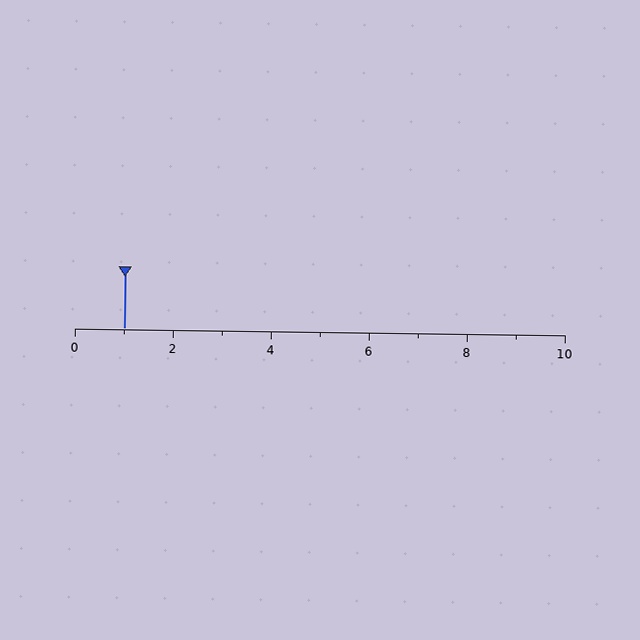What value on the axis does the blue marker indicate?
The marker indicates approximately 1.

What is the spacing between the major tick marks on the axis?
The major ticks are spaced 2 apart.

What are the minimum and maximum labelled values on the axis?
The axis runs from 0 to 10.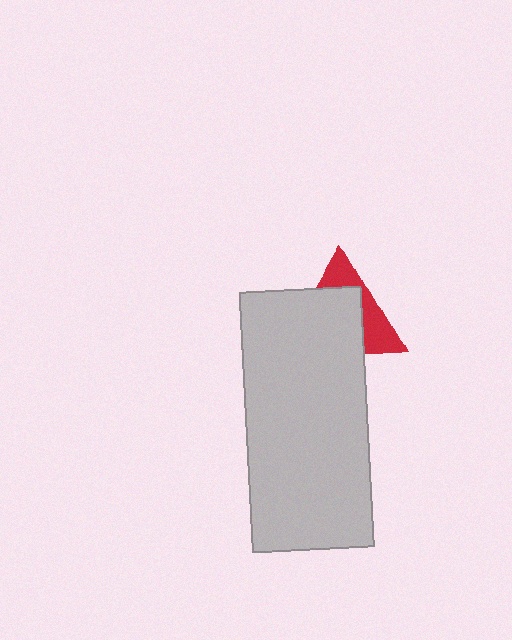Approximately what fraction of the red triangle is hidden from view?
Roughly 62% of the red triangle is hidden behind the light gray rectangle.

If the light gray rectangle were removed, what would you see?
You would see the complete red triangle.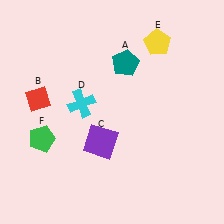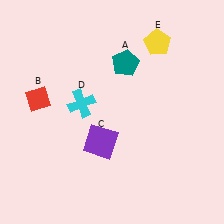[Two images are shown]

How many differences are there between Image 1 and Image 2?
There is 1 difference between the two images.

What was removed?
The green pentagon (F) was removed in Image 2.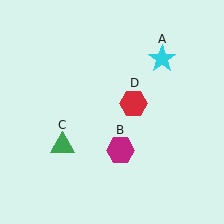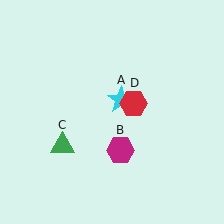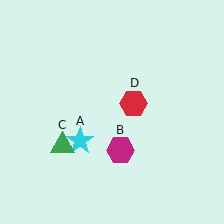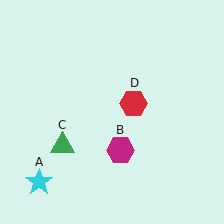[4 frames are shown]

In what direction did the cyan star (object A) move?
The cyan star (object A) moved down and to the left.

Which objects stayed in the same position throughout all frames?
Magenta hexagon (object B) and green triangle (object C) and red hexagon (object D) remained stationary.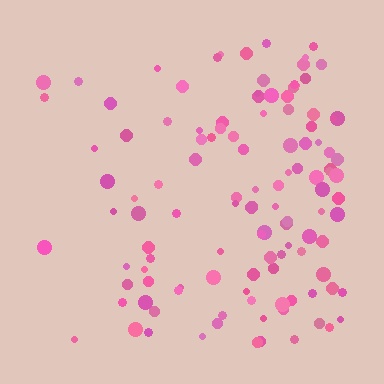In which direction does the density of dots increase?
From left to right, with the right side densest.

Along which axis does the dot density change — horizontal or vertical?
Horizontal.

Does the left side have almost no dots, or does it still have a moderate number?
Still a moderate number, just noticeably fewer than the right.